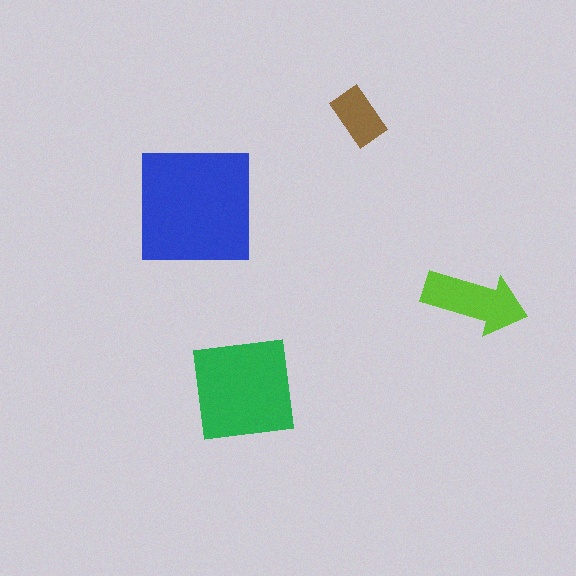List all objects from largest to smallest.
The blue square, the green square, the lime arrow, the brown rectangle.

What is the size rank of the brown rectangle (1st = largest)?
4th.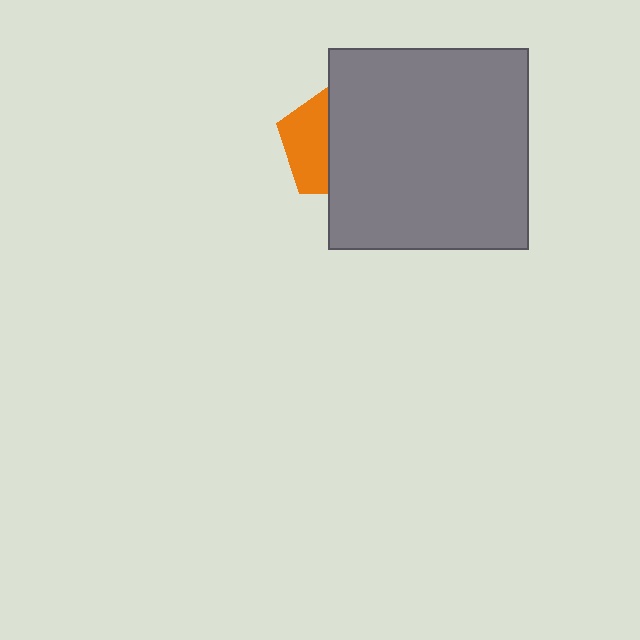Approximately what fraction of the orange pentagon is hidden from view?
Roughly 59% of the orange pentagon is hidden behind the gray square.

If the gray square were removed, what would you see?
You would see the complete orange pentagon.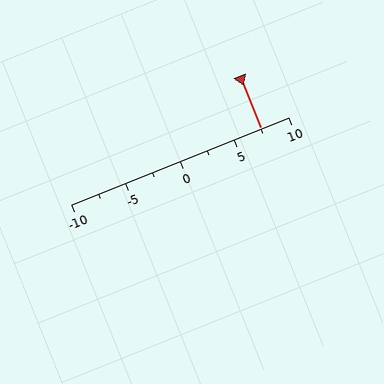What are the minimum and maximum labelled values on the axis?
The axis runs from -10 to 10.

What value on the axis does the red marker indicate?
The marker indicates approximately 7.5.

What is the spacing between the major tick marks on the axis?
The major ticks are spaced 5 apart.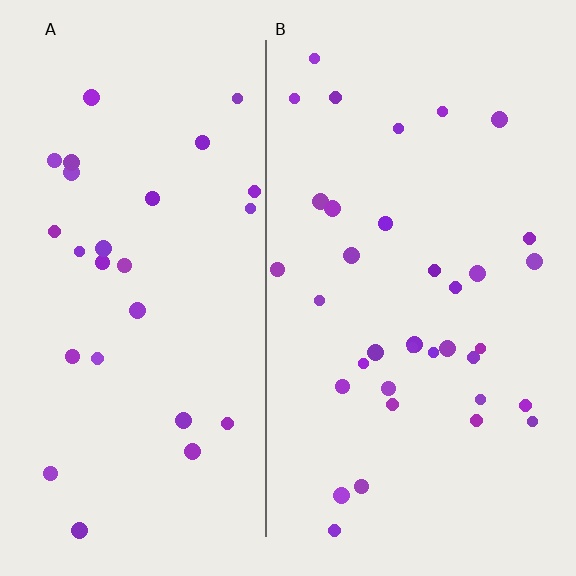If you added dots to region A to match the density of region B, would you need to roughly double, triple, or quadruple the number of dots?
Approximately double.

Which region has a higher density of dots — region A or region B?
B (the right).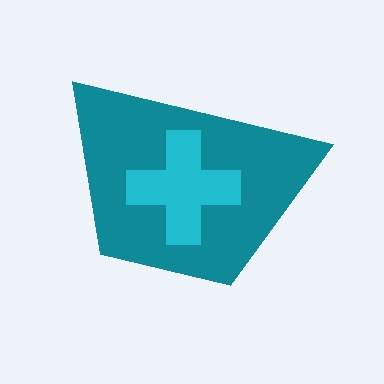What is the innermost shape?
The cyan cross.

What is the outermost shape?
The teal trapezoid.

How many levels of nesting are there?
2.